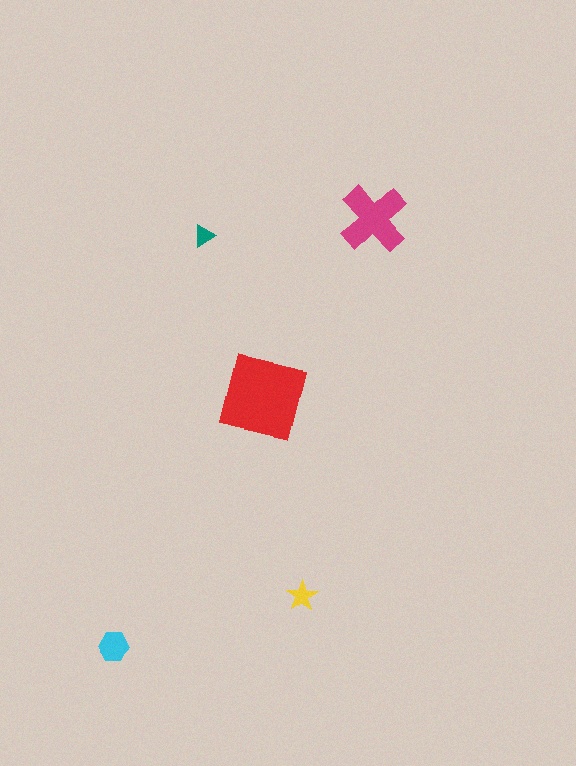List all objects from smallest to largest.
The teal triangle, the yellow star, the cyan hexagon, the magenta cross, the red square.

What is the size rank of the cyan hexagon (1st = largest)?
3rd.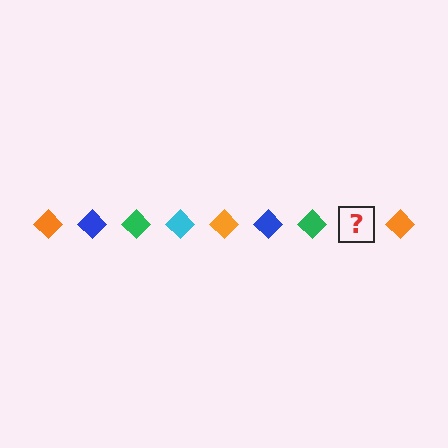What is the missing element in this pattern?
The missing element is a cyan diamond.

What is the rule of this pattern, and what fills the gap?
The rule is that the pattern cycles through orange, blue, green, cyan diamonds. The gap should be filled with a cyan diamond.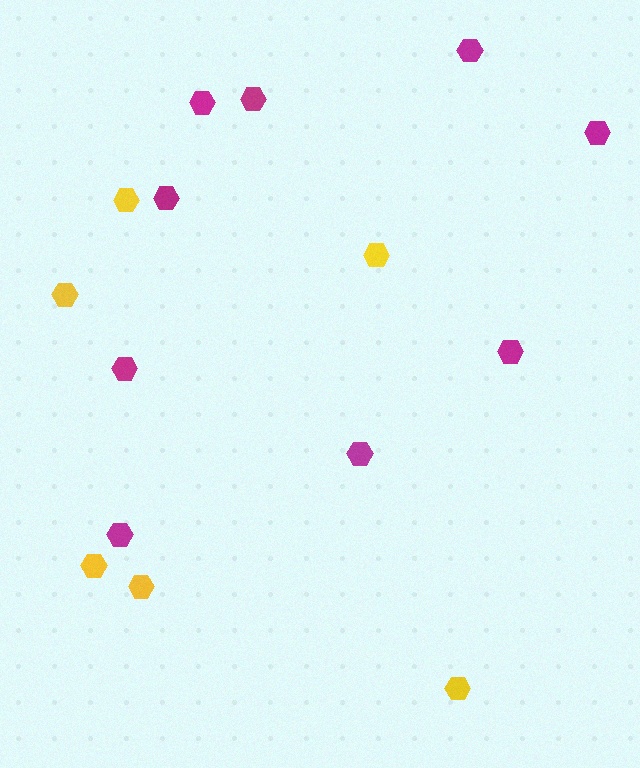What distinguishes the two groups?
There are 2 groups: one group of magenta hexagons (9) and one group of yellow hexagons (6).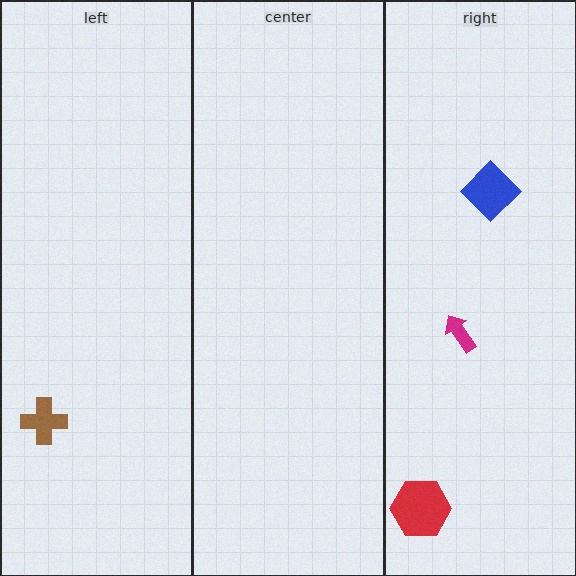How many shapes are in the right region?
3.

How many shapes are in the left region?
1.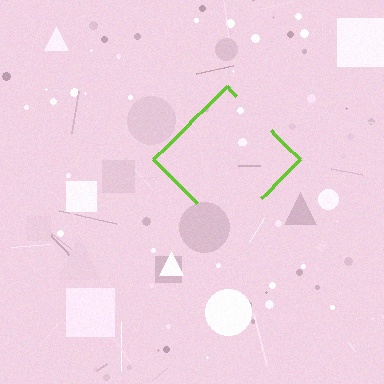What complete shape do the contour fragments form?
The contour fragments form a diamond.